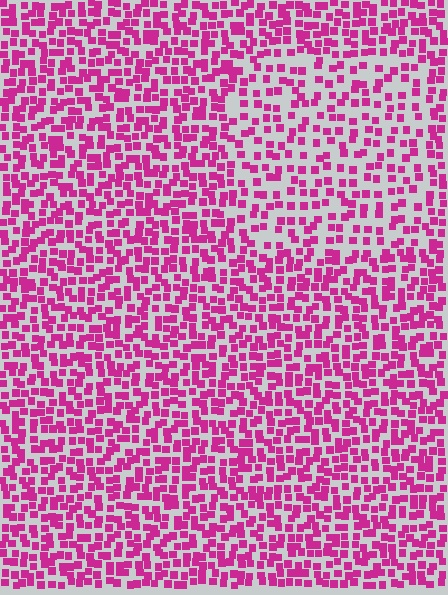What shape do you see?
I see a rectangle.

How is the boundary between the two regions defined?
The boundary is defined by a change in element density (approximately 1.7x ratio). All elements are the same color, size, and shape.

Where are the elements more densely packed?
The elements are more densely packed outside the rectangle boundary.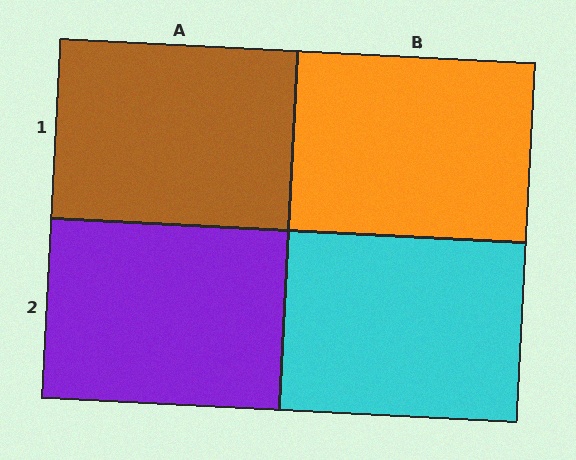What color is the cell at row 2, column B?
Cyan.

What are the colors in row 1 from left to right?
Brown, orange.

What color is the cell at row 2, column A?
Purple.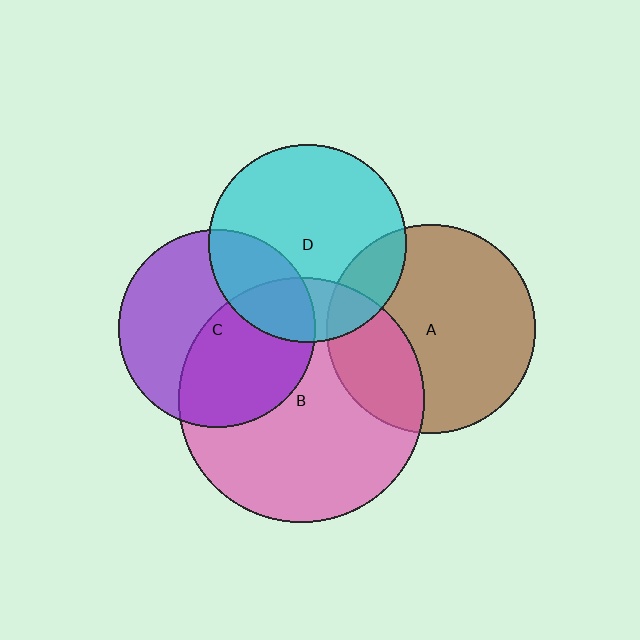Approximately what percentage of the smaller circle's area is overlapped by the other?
Approximately 15%.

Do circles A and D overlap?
Yes.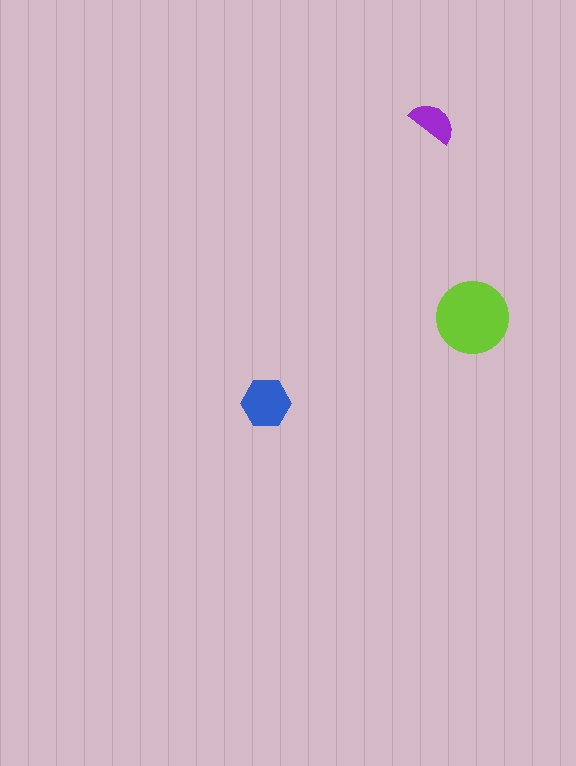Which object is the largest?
The lime circle.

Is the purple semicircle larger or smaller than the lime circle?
Smaller.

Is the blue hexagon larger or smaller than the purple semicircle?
Larger.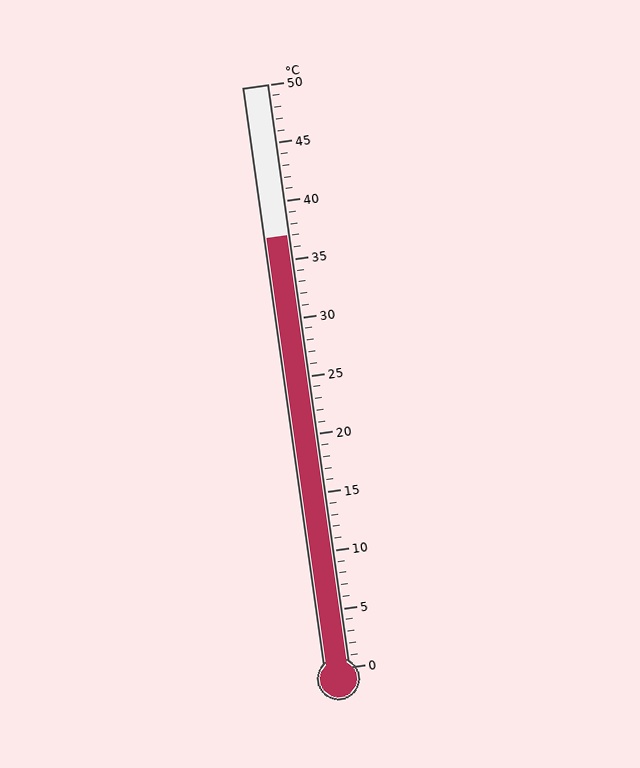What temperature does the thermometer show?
The thermometer shows approximately 37°C.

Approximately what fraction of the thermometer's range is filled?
The thermometer is filled to approximately 75% of its range.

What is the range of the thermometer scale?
The thermometer scale ranges from 0°C to 50°C.